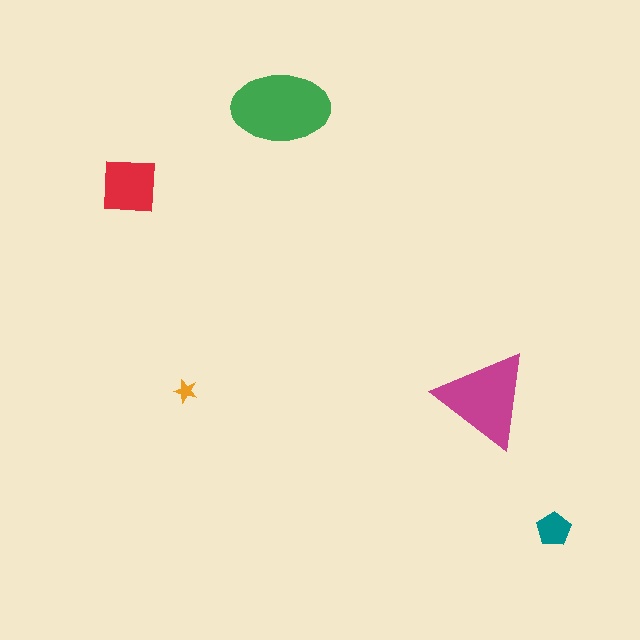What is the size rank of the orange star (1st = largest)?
5th.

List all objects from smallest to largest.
The orange star, the teal pentagon, the red square, the magenta triangle, the green ellipse.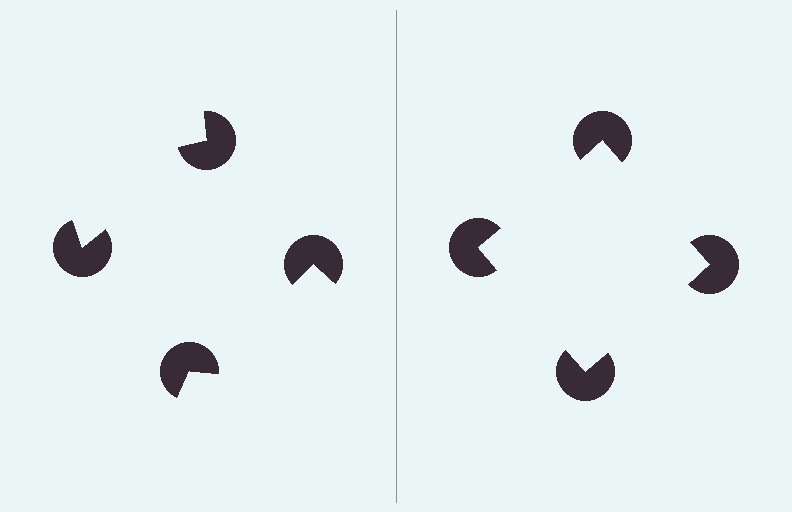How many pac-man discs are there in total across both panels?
8 — 4 on each side.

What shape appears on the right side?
An illusory square.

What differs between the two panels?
The pac-man discs are positioned identically on both sides; only the wedge orientations differ. On the right they align to a square; on the left they are misaligned.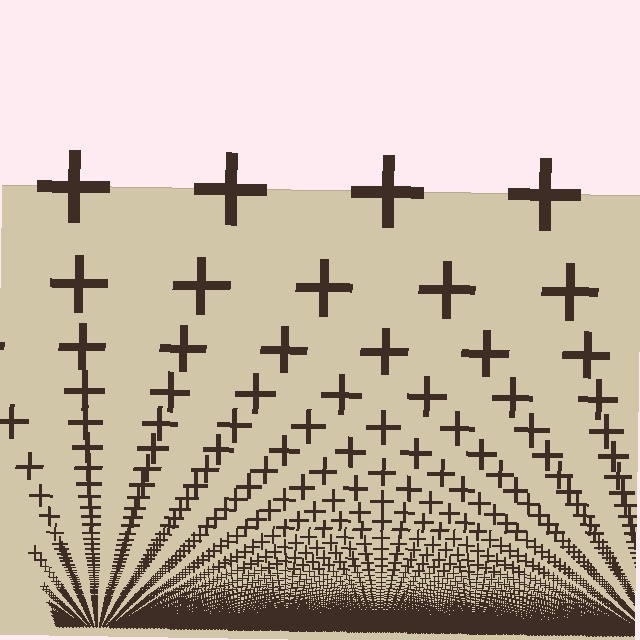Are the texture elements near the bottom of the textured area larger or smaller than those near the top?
Smaller. The gradient is inverted — elements near the bottom are smaller and denser.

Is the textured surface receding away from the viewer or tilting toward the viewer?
The surface appears to tilt toward the viewer. Texture elements get larger and sparser toward the top.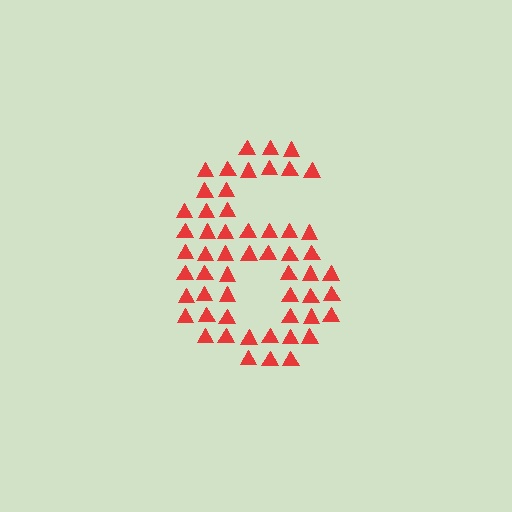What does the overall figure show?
The overall figure shows the digit 6.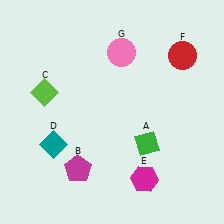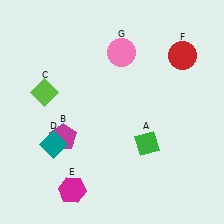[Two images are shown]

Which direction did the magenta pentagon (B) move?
The magenta pentagon (B) moved up.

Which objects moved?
The objects that moved are: the magenta pentagon (B), the magenta hexagon (E).